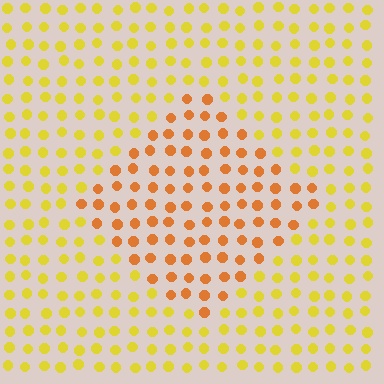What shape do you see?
I see a diamond.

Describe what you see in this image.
The image is filled with small yellow elements in a uniform arrangement. A diamond-shaped region is visible where the elements are tinted to a slightly different hue, forming a subtle color boundary.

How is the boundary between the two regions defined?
The boundary is defined purely by a slight shift in hue (about 32 degrees). Spacing, size, and orientation are identical on both sides.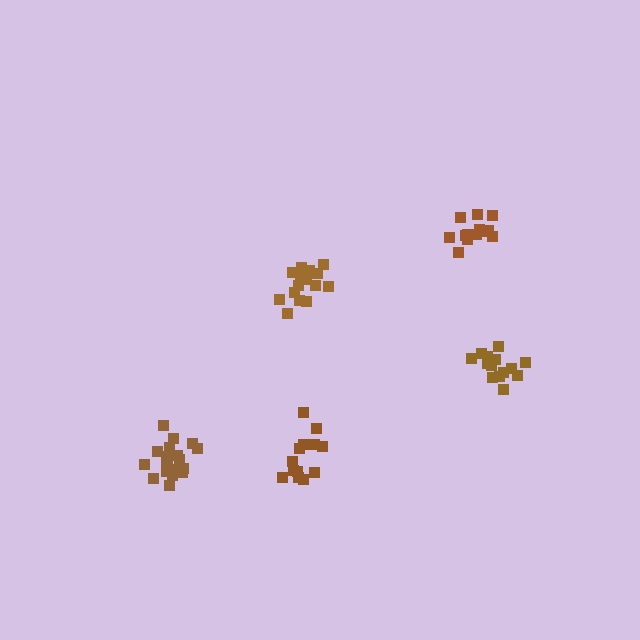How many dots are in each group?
Group 1: 15 dots, Group 2: 19 dots, Group 3: 17 dots, Group 4: 13 dots, Group 5: 14 dots (78 total).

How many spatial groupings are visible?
There are 5 spatial groupings.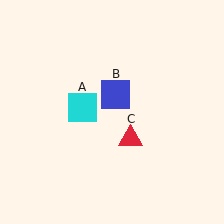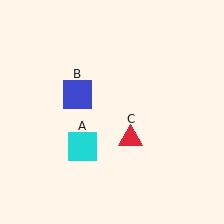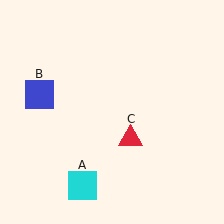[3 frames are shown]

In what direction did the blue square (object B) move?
The blue square (object B) moved left.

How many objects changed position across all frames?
2 objects changed position: cyan square (object A), blue square (object B).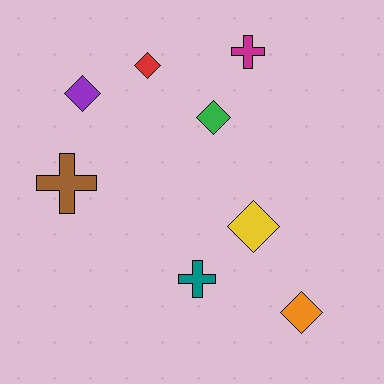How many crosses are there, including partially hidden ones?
There are 3 crosses.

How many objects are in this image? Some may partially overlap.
There are 8 objects.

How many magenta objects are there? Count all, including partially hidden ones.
There is 1 magenta object.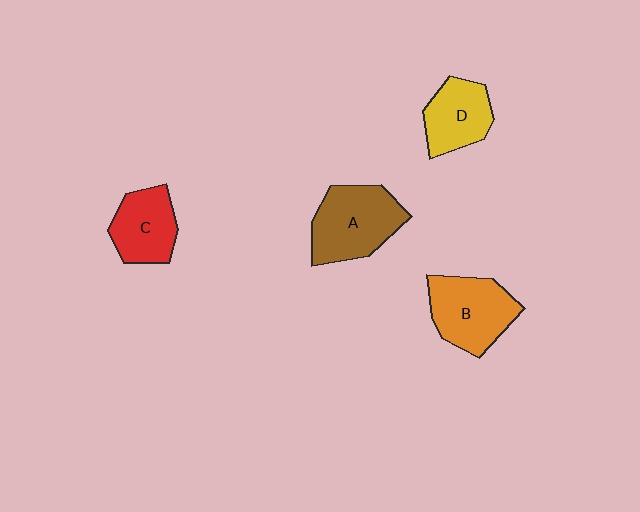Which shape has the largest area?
Shape A (brown).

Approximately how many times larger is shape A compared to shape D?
Approximately 1.4 times.